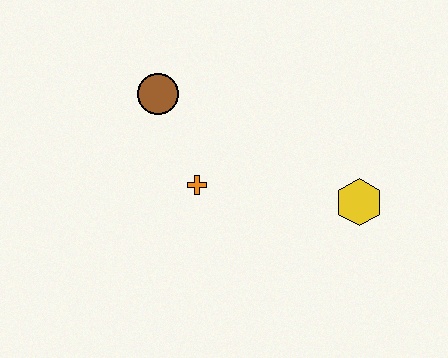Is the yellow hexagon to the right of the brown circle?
Yes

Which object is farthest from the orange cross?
The yellow hexagon is farthest from the orange cross.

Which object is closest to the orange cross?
The brown circle is closest to the orange cross.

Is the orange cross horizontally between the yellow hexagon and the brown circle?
Yes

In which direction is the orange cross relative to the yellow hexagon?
The orange cross is to the left of the yellow hexagon.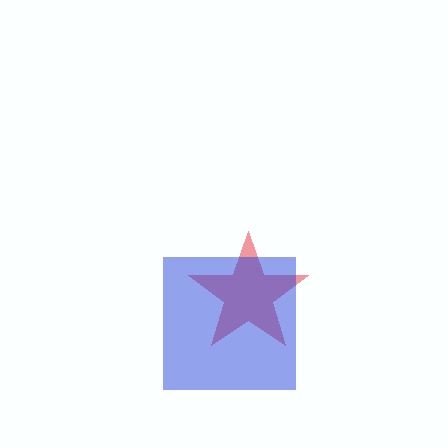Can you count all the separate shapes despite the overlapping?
Yes, there are 2 separate shapes.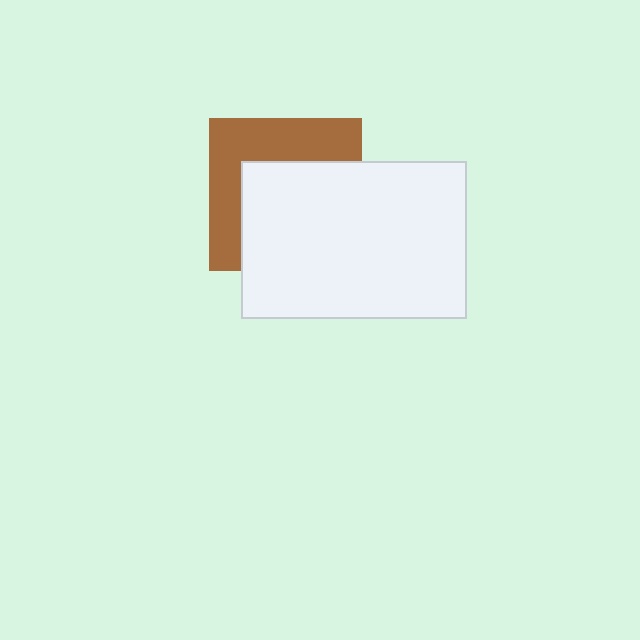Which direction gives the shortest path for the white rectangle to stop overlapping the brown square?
Moving toward the lower-right gives the shortest separation.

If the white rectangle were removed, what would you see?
You would see the complete brown square.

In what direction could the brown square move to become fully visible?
The brown square could move toward the upper-left. That would shift it out from behind the white rectangle entirely.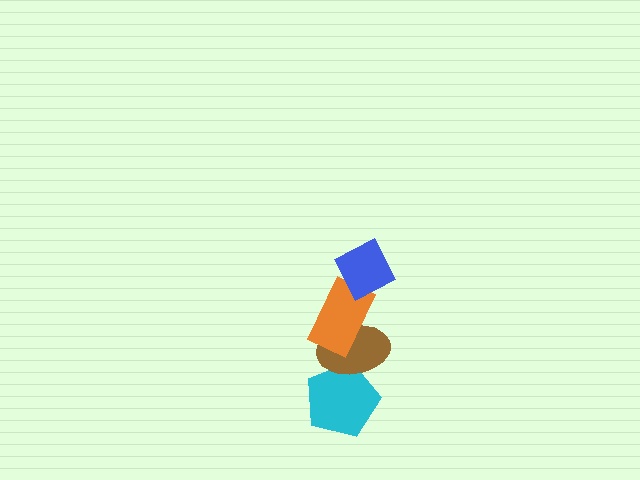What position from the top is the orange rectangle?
The orange rectangle is 2nd from the top.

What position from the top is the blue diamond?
The blue diamond is 1st from the top.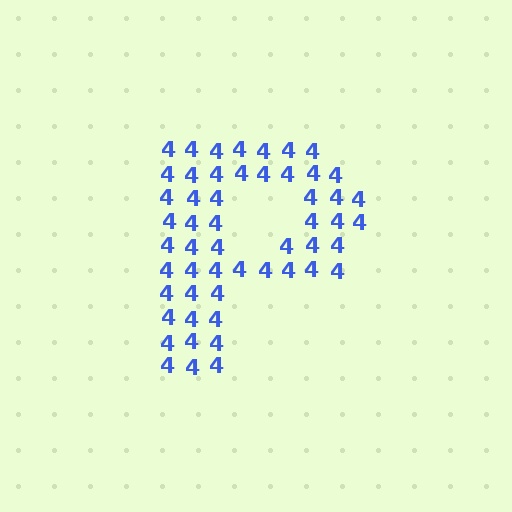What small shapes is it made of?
It is made of small digit 4's.